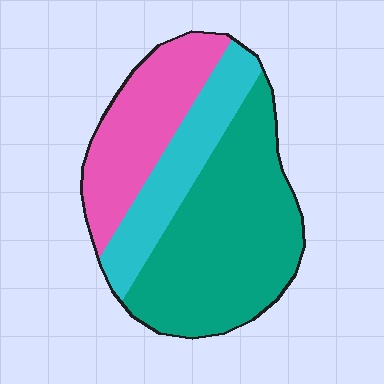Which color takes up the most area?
Teal, at roughly 50%.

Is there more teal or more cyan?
Teal.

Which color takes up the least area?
Cyan, at roughly 20%.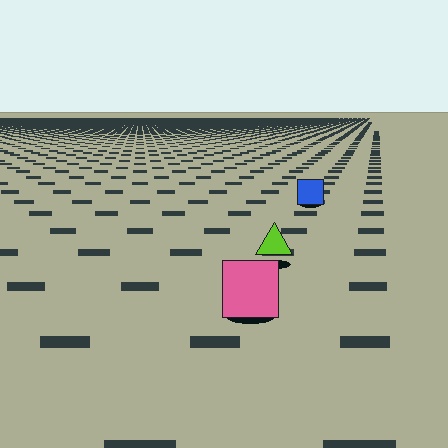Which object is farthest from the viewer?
The blue square is farthest from the viewer. It appears smaller and the ground texture around it is denser.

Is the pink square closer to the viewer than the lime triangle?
Yes. The pink square is closer — you can tell from the texture gradient: the ground texture is coarser near it.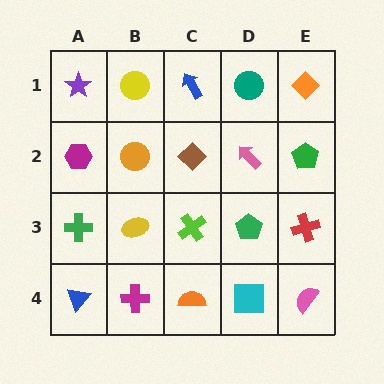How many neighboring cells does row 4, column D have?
3.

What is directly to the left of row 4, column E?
A cyan square.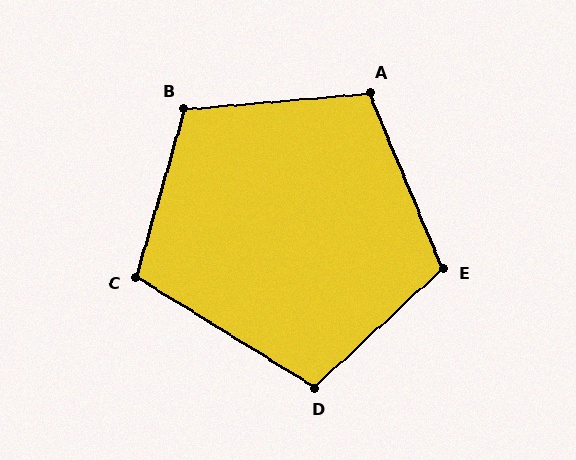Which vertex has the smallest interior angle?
D, at approximately 106 degrees.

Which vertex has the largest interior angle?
B, at approximately 111 degrees.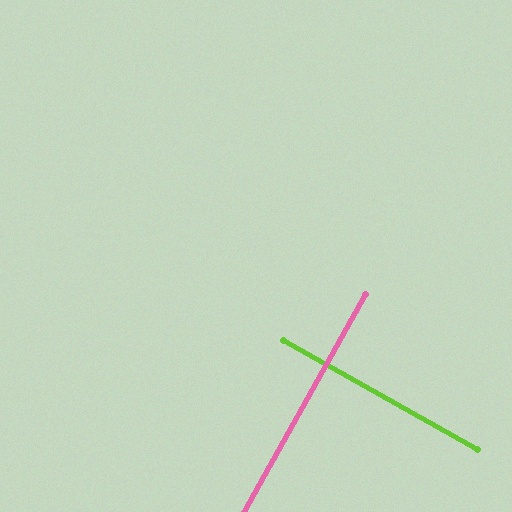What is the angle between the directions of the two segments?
Approximately 90 degrees.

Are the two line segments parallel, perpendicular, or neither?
Perpendicular — they meet at approximately 90°.